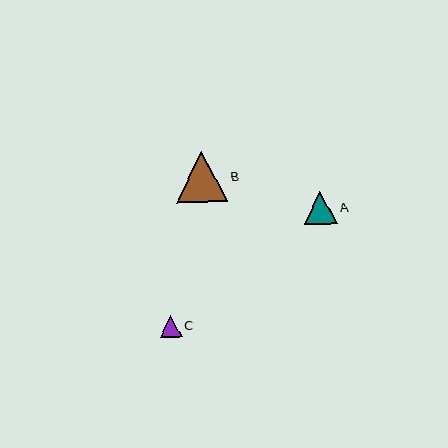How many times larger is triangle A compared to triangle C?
Triangle A is approximately 1.5 times the size of triangle C.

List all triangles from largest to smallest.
From largest to smallest: B, A, C.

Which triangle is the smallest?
Triangle C is the smallest with a size of approximately 22 pixels.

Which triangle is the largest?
Triangle B is the largest with a size of approximately 51 pixels.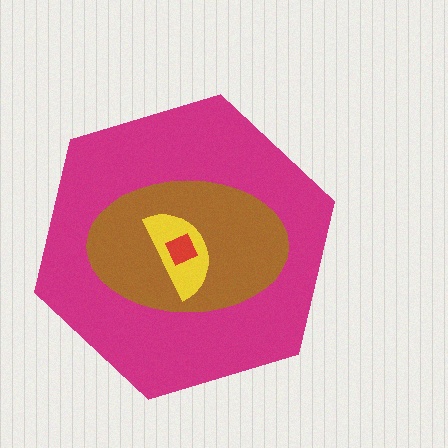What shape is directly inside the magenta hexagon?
The brown ellipse.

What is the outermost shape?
The magenta hexagon.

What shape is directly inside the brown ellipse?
The yellow semicircle.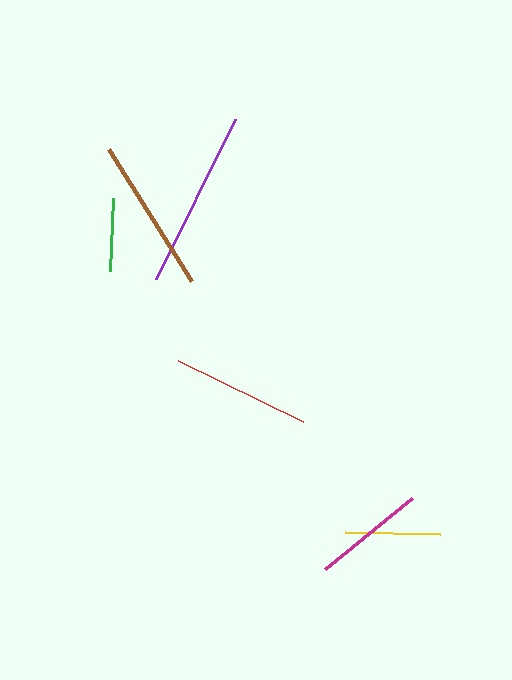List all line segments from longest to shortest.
From longest to shortest: purple, brown, red, magenta, yellow, green.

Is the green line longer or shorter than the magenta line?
The magenta line is longer than the green line.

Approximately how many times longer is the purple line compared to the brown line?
The purple line is approximately 1.1 times the length of the brown line.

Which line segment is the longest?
The purple line is the longest at approximately 179 pixels.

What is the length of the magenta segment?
The magenta segment is approximately 113 pixels long.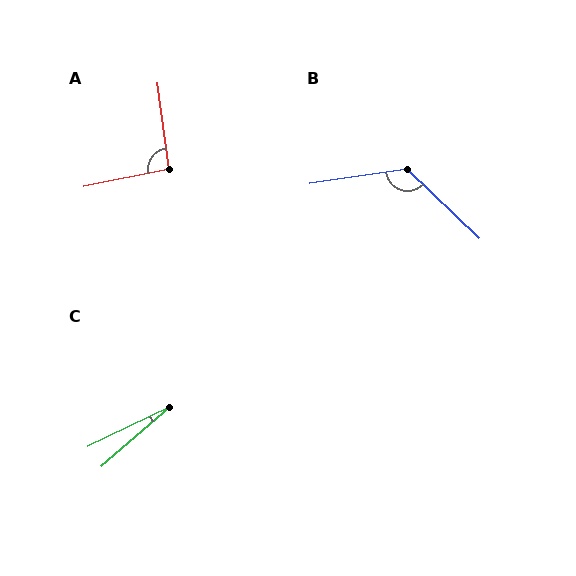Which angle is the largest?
B, at approximately 128 degrees.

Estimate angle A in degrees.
Approximately 94 degrees.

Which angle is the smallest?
C, at approximately 16 degrees.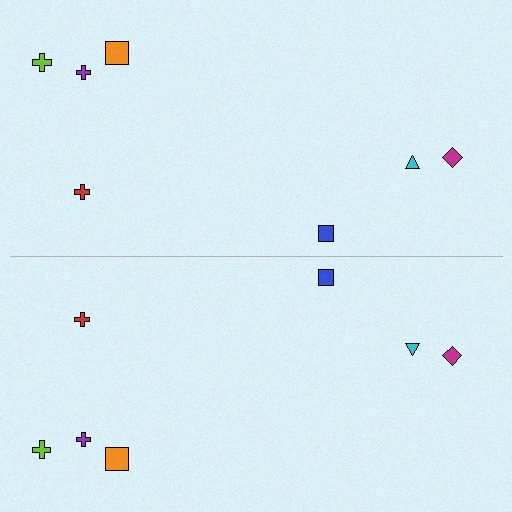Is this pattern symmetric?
Yes, this pattern has bilateral (reflection) symmetry.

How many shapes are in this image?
There are 14 shapes in this image.